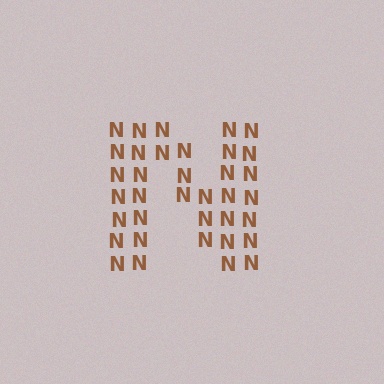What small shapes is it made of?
It is made of small letter N's.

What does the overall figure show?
The overall figure shows the letter N.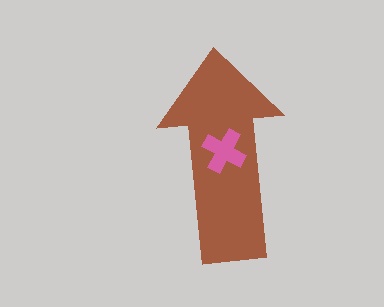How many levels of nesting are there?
2.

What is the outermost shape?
The brown arrow.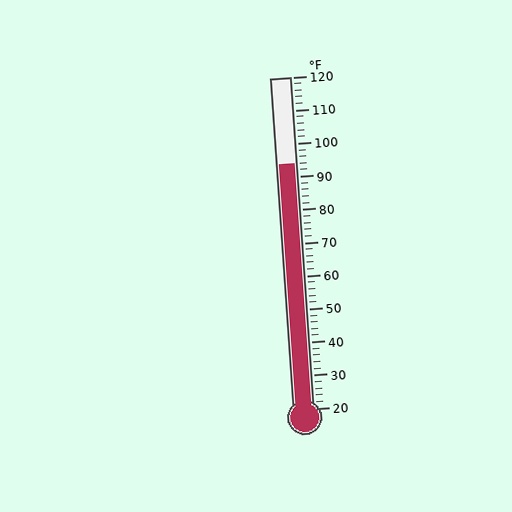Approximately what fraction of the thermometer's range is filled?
The thermometer is filled to approximately 75% of its range.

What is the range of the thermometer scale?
The thermometer scale ranges from 20°F to 120°F.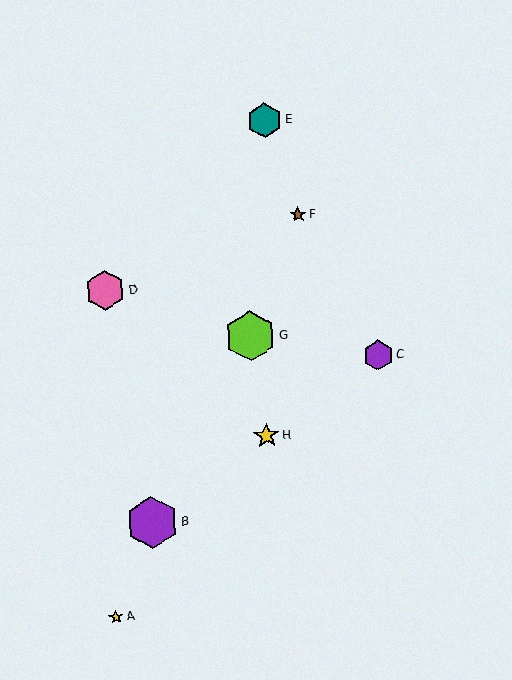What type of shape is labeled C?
Shape C is a purple hexagon.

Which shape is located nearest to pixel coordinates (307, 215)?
The brown star (labeled F) at (298, 214) is nearest to that location.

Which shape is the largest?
The purple hexagon (labeled B) is the largest.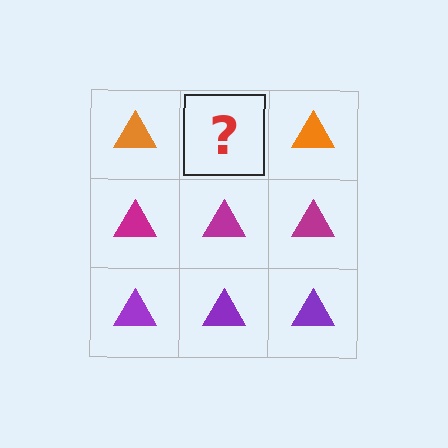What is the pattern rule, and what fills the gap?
The rule is that each row has a consistent color. The gap should be filled with an orange triangle.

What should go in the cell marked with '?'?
The missing cell should contain an orange triangle.